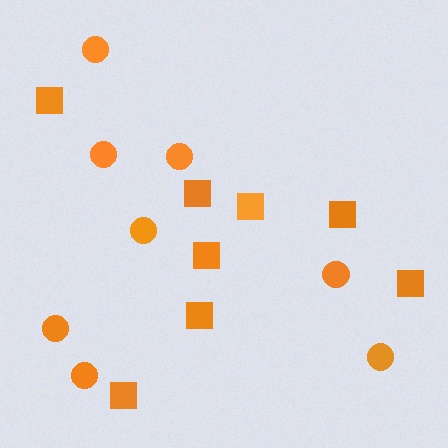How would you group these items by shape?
There are 2 groups: one group of squares (8) and one group of circles (8).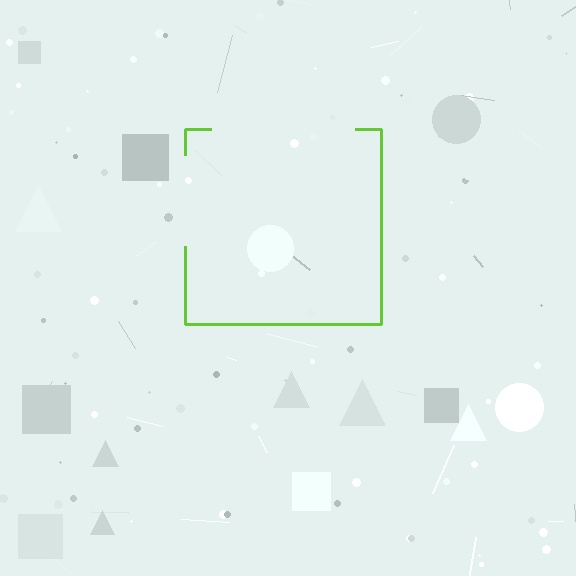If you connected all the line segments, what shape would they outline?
They would outline a square.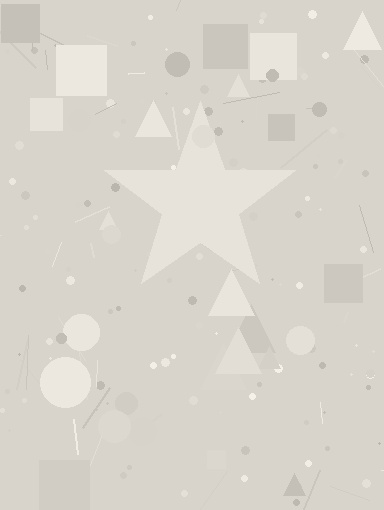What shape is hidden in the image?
A star is hidden in the image.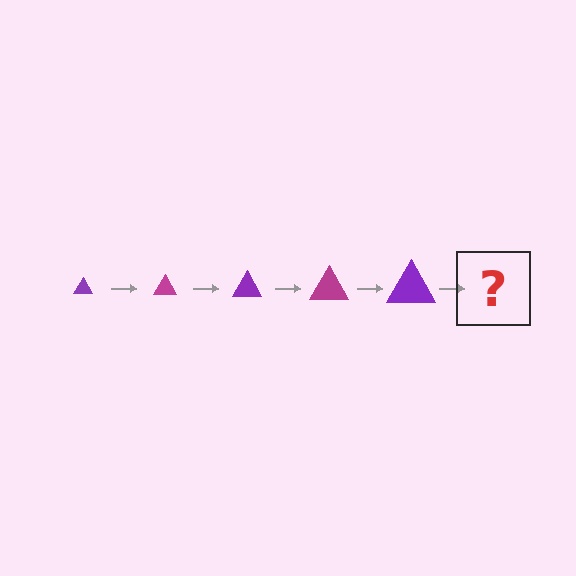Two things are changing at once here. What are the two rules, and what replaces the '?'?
The two rules are that the triangle grows larger each step and the color cycles through purple and magenta. The '?' should be a magenta triangle, larger than the previous one.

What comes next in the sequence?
The next element should be a magenta triangle, larger than the previous one.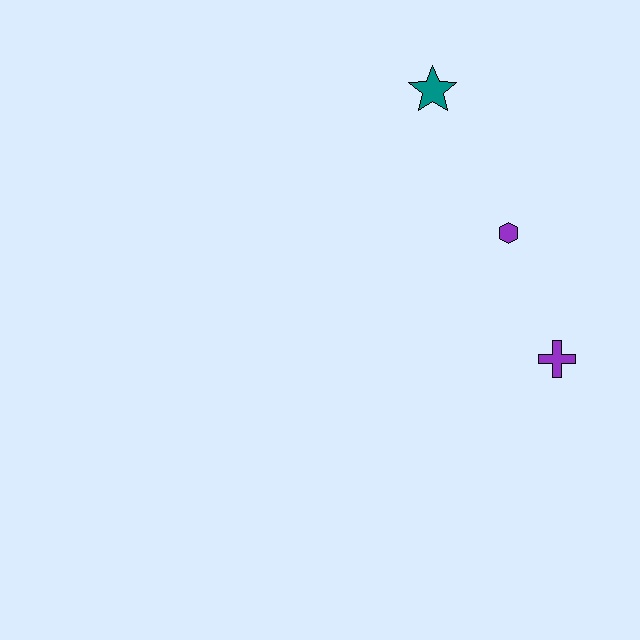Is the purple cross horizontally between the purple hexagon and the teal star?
No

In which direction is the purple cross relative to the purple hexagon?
The purple cross is below the purple hexagon.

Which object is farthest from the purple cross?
The teal star is farthest from the purple cross.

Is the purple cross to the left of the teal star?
No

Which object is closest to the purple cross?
The purple hexagon is closest to the purple cross.